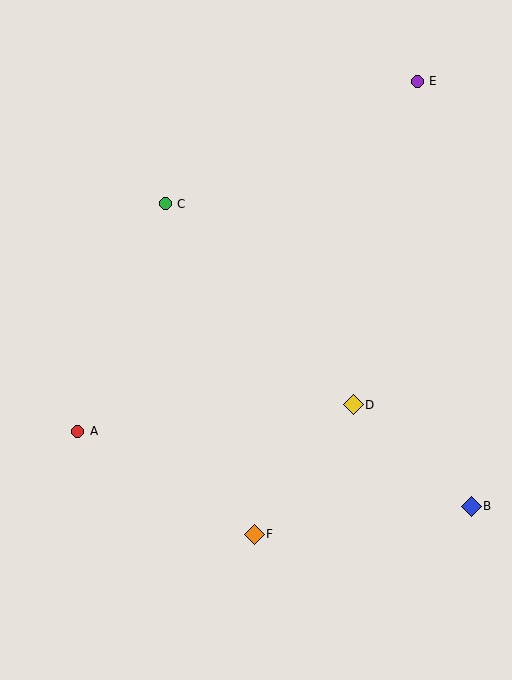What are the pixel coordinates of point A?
Point A is at (78, 431).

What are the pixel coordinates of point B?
Point B is at (471, 506).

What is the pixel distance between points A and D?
The distance between A and D is 277 pixels.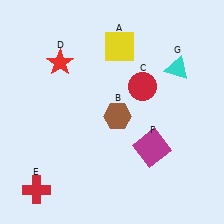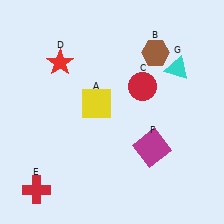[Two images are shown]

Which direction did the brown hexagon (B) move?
The brown hexagon (B) moved up.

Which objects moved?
The objects that moved are: the yellow square (A), the brown hexagon (B).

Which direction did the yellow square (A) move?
The yellow square (A) moved down.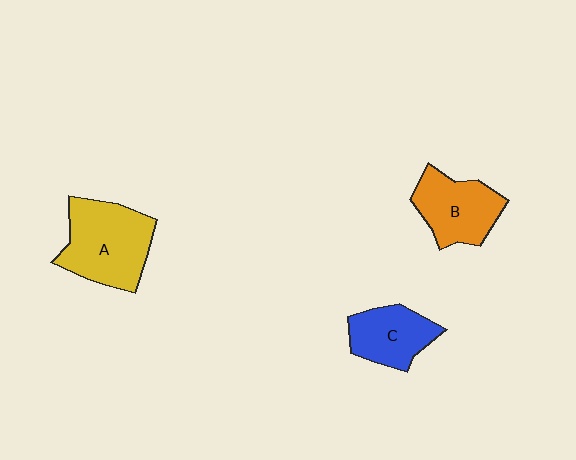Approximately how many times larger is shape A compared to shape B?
Approximately 1.3 times.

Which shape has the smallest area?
Shape C (blue).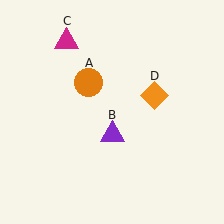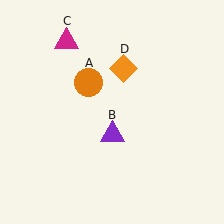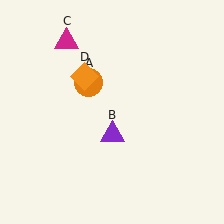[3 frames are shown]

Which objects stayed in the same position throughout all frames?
Orange circle (object A) and purple triangle (object B) and magenta triangle (object C) remained stationary.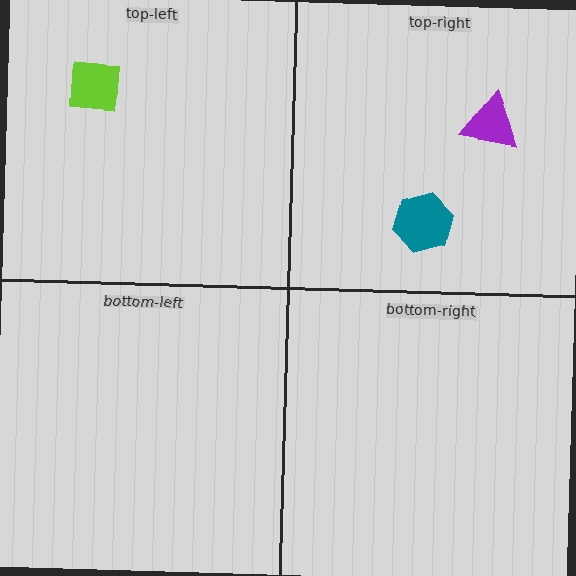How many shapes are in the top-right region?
2.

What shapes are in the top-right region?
The teal hexagon, the purple triangle.